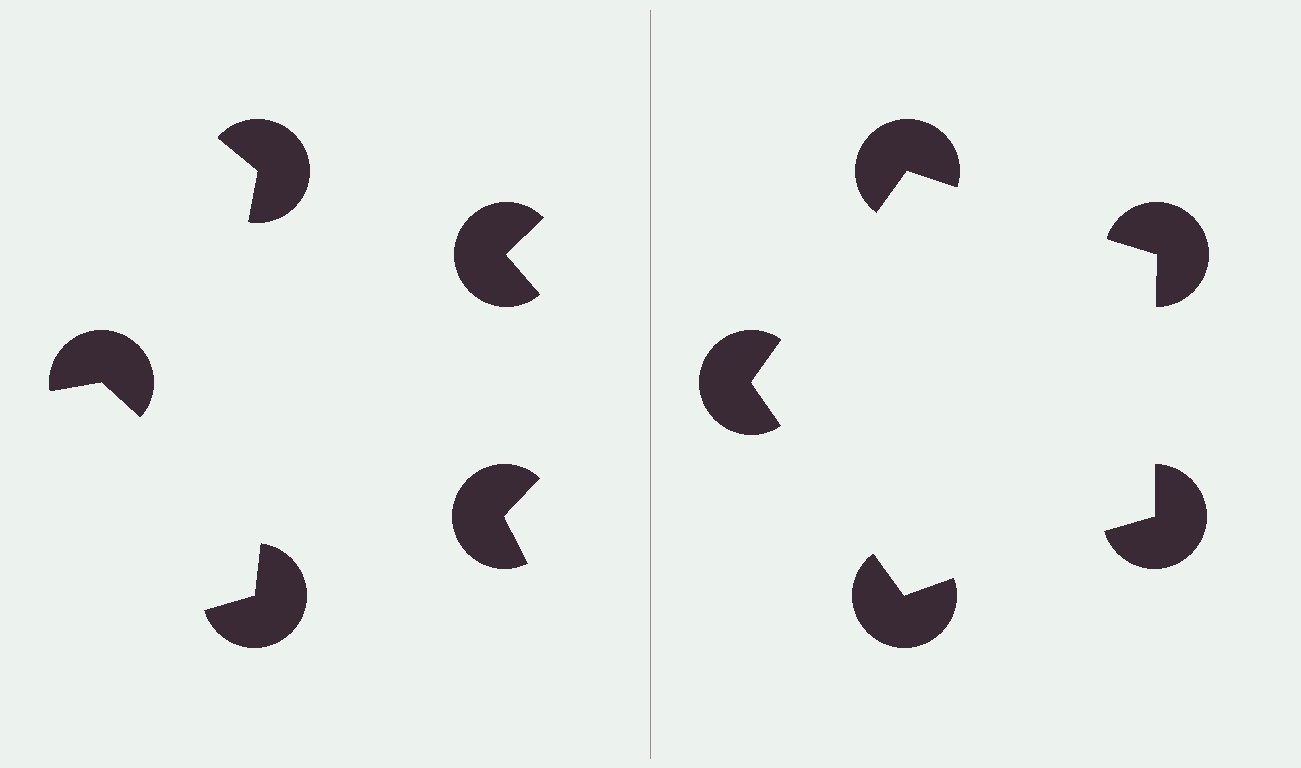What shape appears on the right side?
An illusory pentagon.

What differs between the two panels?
The pac-man discs are positioned identically on both sides; only the wedge orientations differ. On the right they align to a pentagon; on the left they are misaligned.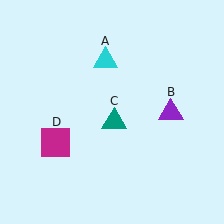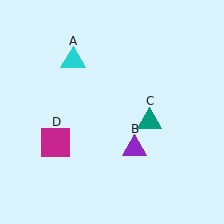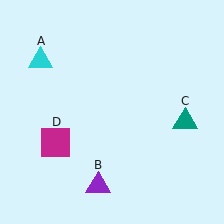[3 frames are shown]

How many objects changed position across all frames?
3 objects changed position: cyan triangle (object A), purple triangle (object B), teal triangle (object C).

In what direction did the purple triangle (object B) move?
The purple triangle (object B) moved down and to the left.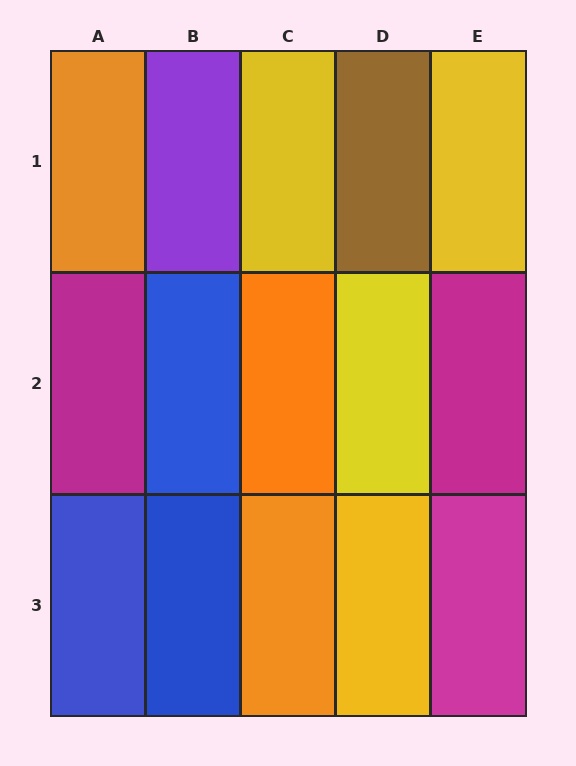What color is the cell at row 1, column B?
Purple.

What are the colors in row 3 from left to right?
Blue, blue, orange, yellow, magenta.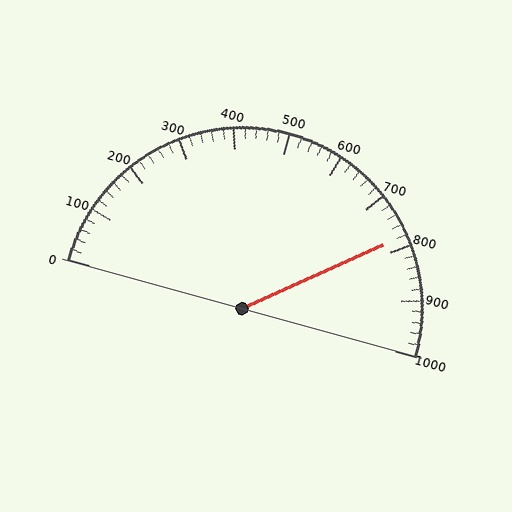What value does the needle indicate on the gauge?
The needle indicates approximately 780.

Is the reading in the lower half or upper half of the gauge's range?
The reading is in the upper half of the range (0 to 1000).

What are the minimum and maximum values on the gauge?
The gauge ranges from 0 to 1000.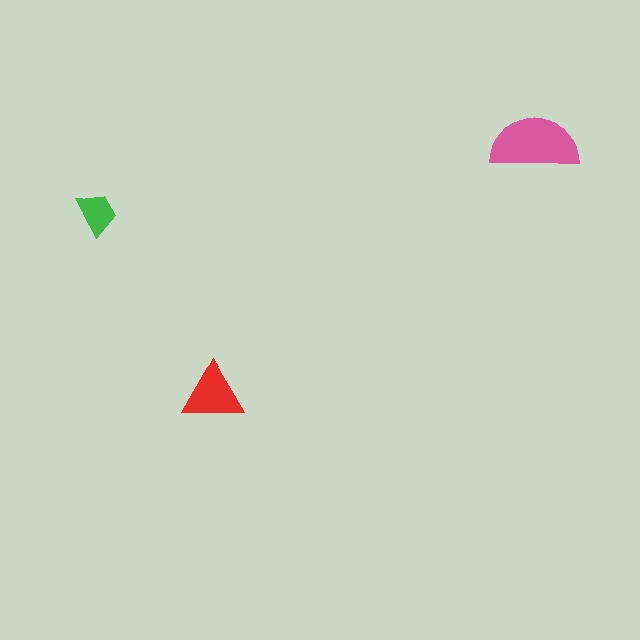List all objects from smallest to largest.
The green trapezoid, the red triangle, the pink semicircle.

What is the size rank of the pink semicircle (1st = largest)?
1st.